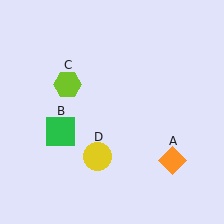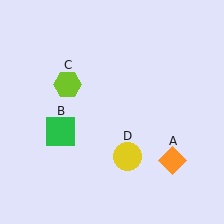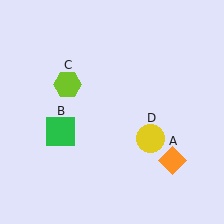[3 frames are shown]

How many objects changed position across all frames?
1 object changed position: yellow circle (object D).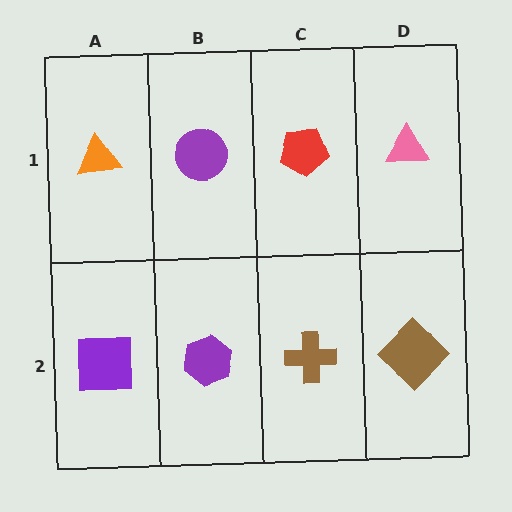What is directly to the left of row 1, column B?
An orange triangle.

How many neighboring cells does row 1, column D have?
2.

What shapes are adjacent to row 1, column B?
A purple hexagon (row 2, column B), an orange triangle (row 1, column A), a red pentagon (row 1, column C).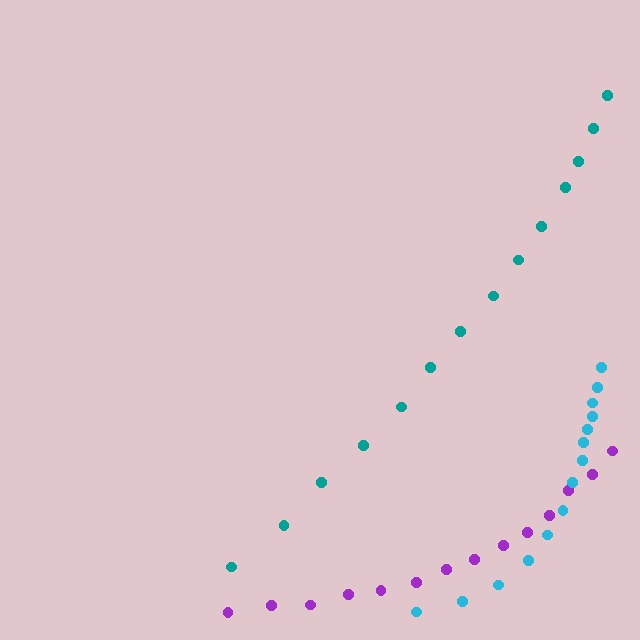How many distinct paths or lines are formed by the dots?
There are 3 distinct paths.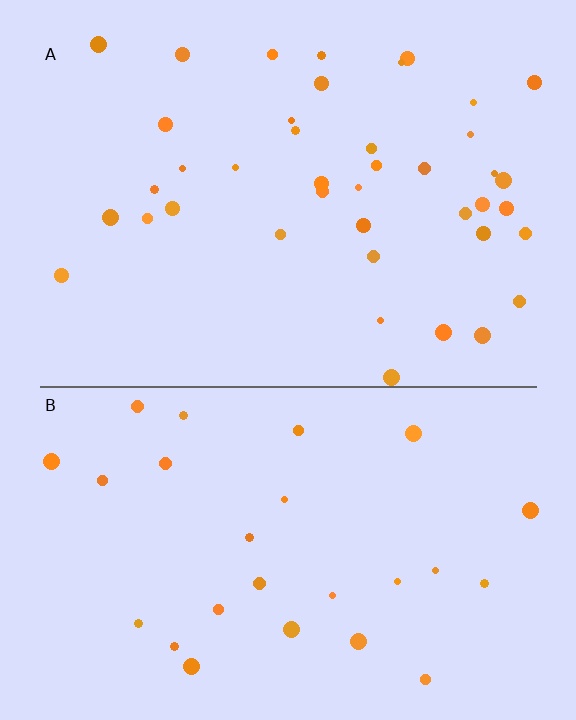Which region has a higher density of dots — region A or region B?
A (the top).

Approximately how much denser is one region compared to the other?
Approximately 1.6× — region A over region B.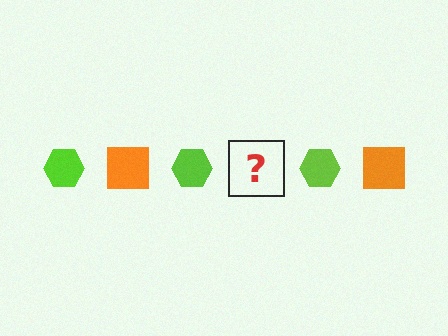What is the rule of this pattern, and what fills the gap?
The rule is that the pattern alternates between lime hexagon and orange square. The gap should be filled with an orange square.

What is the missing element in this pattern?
The missing element is an orange square.